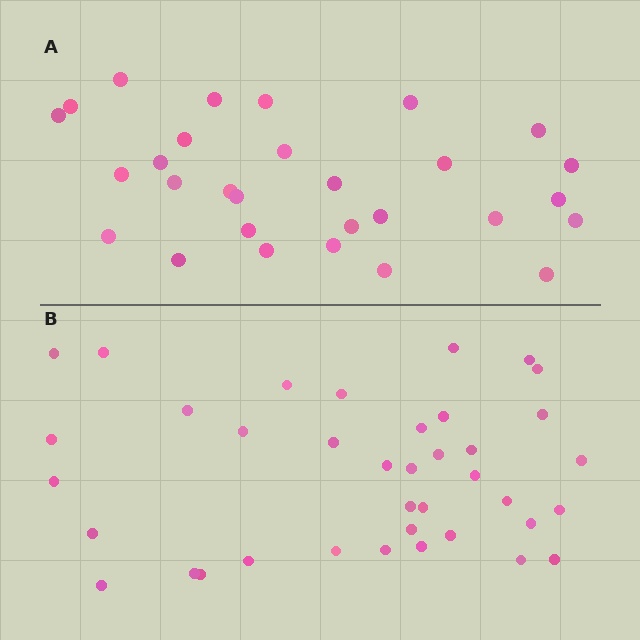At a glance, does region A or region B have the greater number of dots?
Region B (the bottom region) has more dots.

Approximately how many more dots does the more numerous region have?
Region B has roughly 8 or so more dots than region A.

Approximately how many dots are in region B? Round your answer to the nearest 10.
About 40 dots. (The exact count is 38, which rounds to 40.)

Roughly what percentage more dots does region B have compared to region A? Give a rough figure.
About 30% more.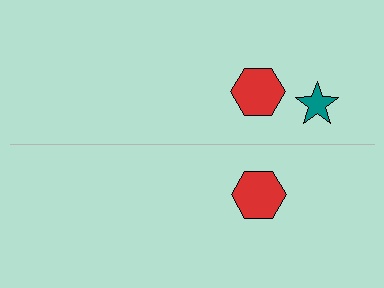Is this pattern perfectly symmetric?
No, the pattern is not perfectly symmetric. A teal star is missing from the bottom side.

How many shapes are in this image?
There are 3 shapes in this image.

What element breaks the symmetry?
A teal star is missing from the bottom side.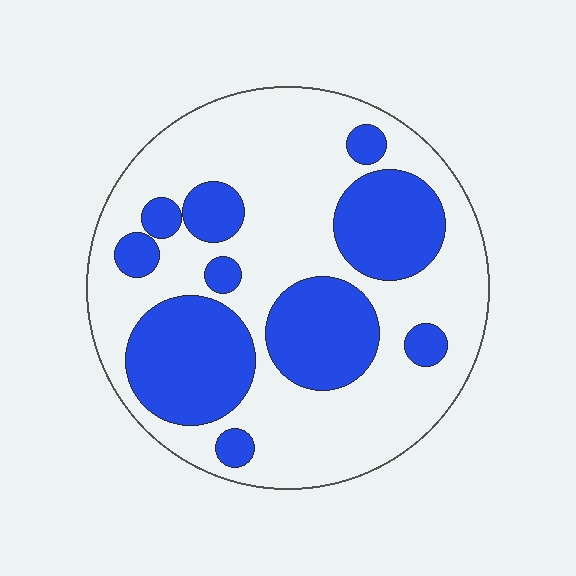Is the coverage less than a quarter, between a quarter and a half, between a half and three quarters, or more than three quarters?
Between a quarter and a half.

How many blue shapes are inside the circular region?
10.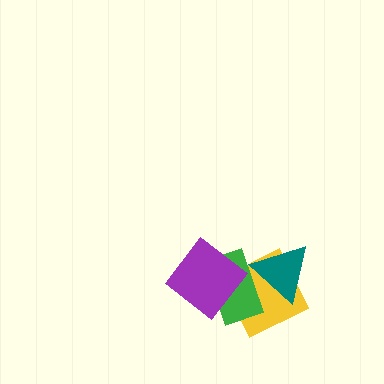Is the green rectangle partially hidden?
Yes, it is partially covered by another shape.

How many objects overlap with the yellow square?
3 objects overlap with the yellow square.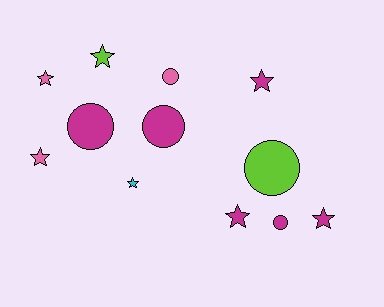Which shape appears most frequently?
Star, with 7 objects.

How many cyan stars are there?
There is 1 cyan star.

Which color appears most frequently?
Magenta, with 6 objects.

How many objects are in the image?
There are 12 objects.